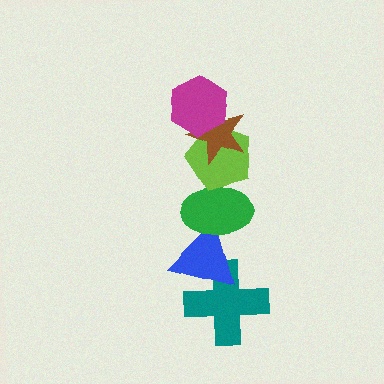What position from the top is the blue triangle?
The blue triangle is 5th from the top.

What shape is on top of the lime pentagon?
The brown star is on top of the lime pentagon.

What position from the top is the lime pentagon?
The lime pentagon is 3rd from the top.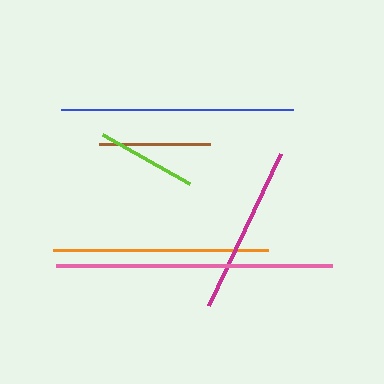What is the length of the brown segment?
The brown segment is approximately 110 pixels long.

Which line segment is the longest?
The pink line is the longest at approximately 276 pixels.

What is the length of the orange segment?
The orange segment is approximately 215 pixels long.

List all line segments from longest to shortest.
From longest to shortest: pink, blue, orange, magenta, brown, lime.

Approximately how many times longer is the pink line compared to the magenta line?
The pink line is approximately 1.6 times the length of the magenta line.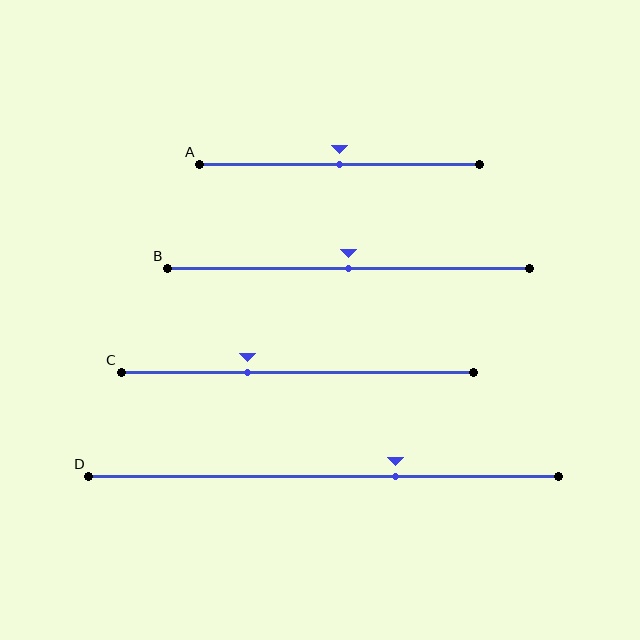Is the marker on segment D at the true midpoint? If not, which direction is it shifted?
No, the marker on segment D is shifted to the right by about 15% of the segment length.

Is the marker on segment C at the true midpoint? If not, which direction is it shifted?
No, the marker on segment C is shifted to the left by about 14% of the segment length.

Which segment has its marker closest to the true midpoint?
Segment A has its marker closest to the true midpoint.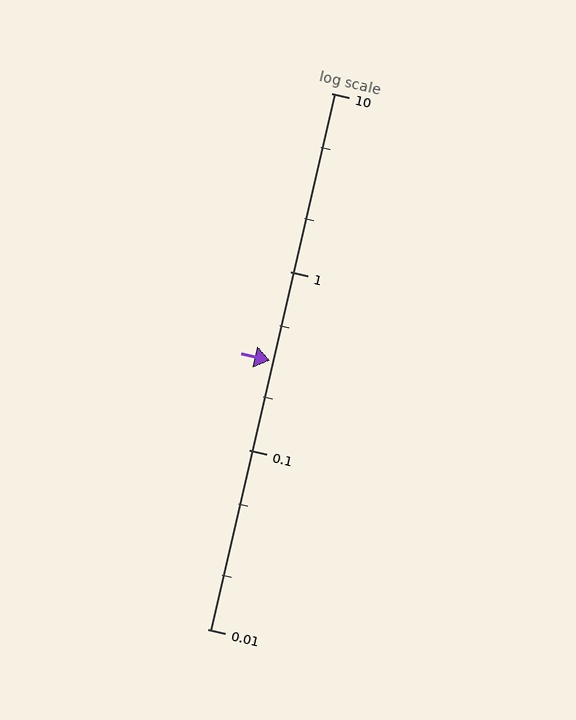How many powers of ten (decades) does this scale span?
The scale spans 3 decades, from 0.01 to 10.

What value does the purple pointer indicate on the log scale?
The pointer indicates approximately 0.32.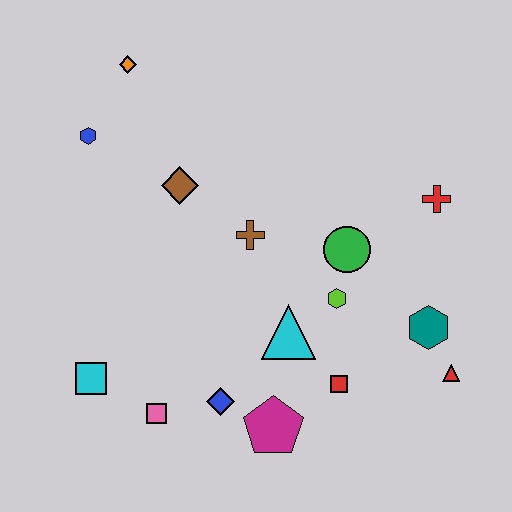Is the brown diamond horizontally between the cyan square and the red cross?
Yes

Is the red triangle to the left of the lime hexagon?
No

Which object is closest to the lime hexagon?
The green circle is closest to the lime hexagon.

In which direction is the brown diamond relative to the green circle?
The brown diamond is to the left of the green circle.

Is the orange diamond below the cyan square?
No